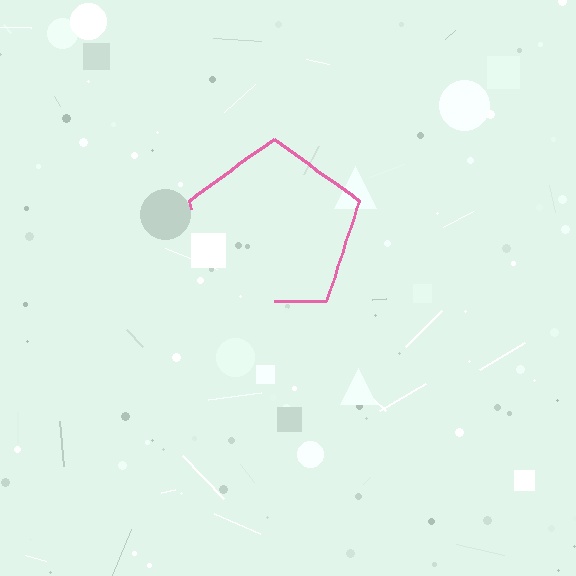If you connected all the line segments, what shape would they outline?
They would outline a pentagon.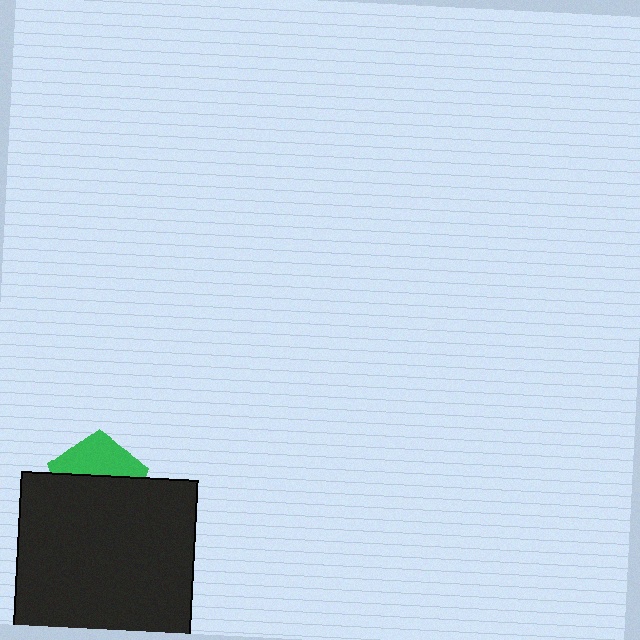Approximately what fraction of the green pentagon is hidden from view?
Roughly 61% of the green pentagon is hidden behind the black square.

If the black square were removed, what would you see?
You would see the complete green pentagon.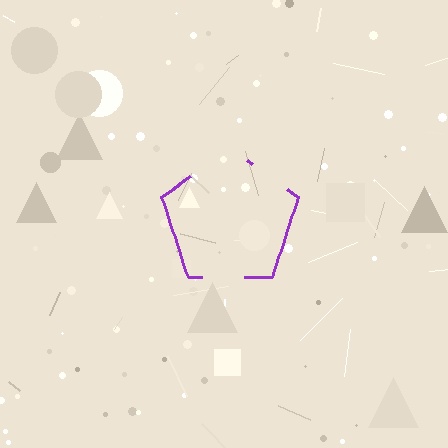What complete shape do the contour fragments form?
The contour fragments form a pentagon.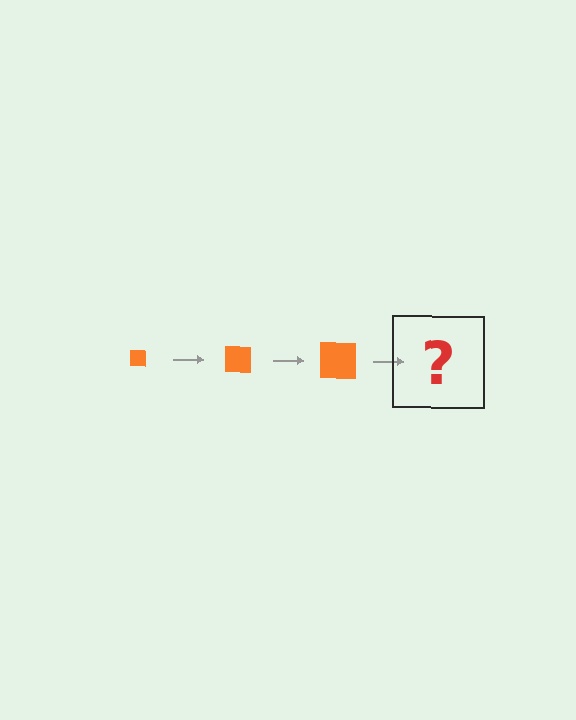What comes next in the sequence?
The next element should be an orange square, larger than the previous one.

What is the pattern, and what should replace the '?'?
The pattern is that the square gets progressively larger each step. The '?' should be an orange square, larger than the previous one.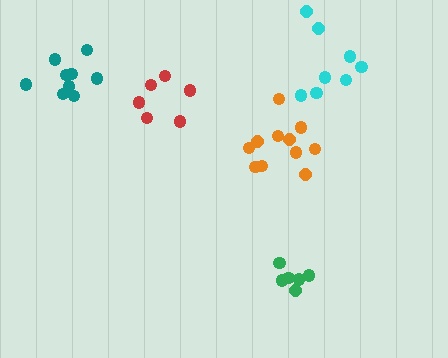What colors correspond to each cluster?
The clusters are colored: red, green, orange, teal, cyan.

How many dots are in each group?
Group 1: 6 dots, Group 2: 6 dots, Group 3: 11 dots, Group 4: 9 dots, Group 5: 8 dots (40 total).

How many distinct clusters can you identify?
There are 5 distinct clusters.